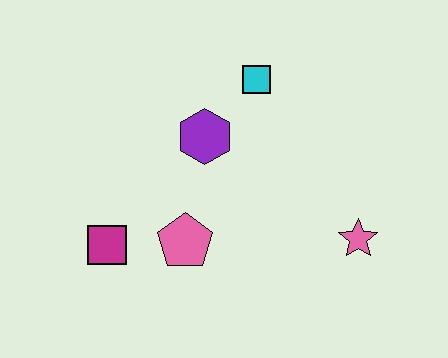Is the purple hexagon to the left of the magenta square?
No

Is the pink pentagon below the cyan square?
Yes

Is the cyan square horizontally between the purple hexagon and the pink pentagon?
No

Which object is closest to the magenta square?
The pink pentagon is closest to the magenta square.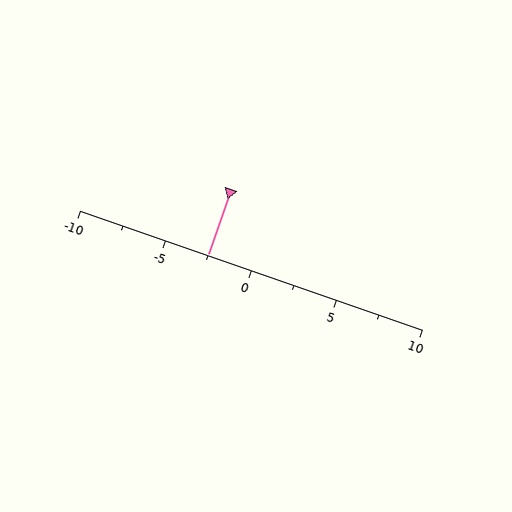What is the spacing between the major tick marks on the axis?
The major ticks are spaced 5 apart.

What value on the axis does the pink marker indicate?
The marker indicates approximately -2.5.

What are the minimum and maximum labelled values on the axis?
The axis runs from -10 to 10.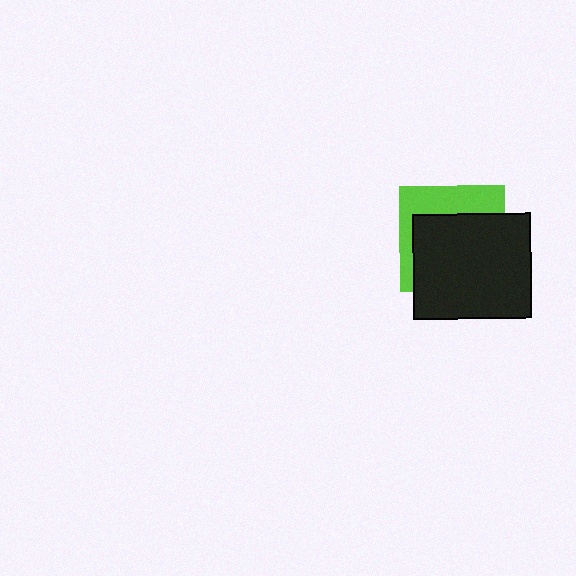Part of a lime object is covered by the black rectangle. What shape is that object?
It is a square.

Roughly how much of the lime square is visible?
A small part of it is visible (roughly 36%).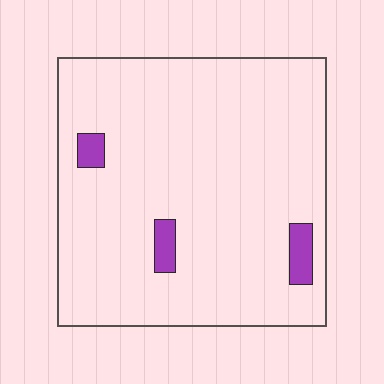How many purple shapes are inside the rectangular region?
3.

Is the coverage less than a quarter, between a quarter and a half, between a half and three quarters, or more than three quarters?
Less than a quarter.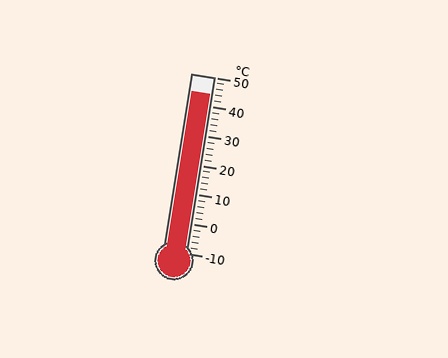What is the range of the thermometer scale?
The thermometer scale ranges from -10°C to 50°C.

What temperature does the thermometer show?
The thermometer shows approximately 44°C.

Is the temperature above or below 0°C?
The temperature is above 0°C.